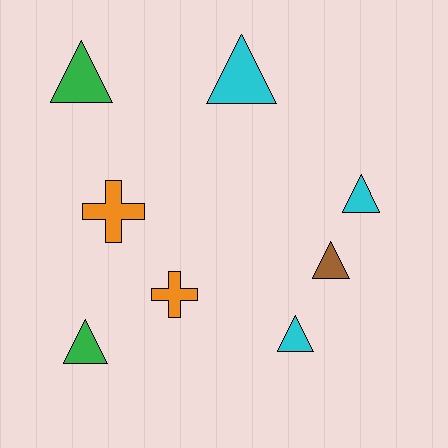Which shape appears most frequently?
Triangle, with 6 objects.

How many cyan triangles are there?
There are 3 cyan triangles.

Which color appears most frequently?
Cyan, with 3 objects.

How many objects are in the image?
There are 8 objects.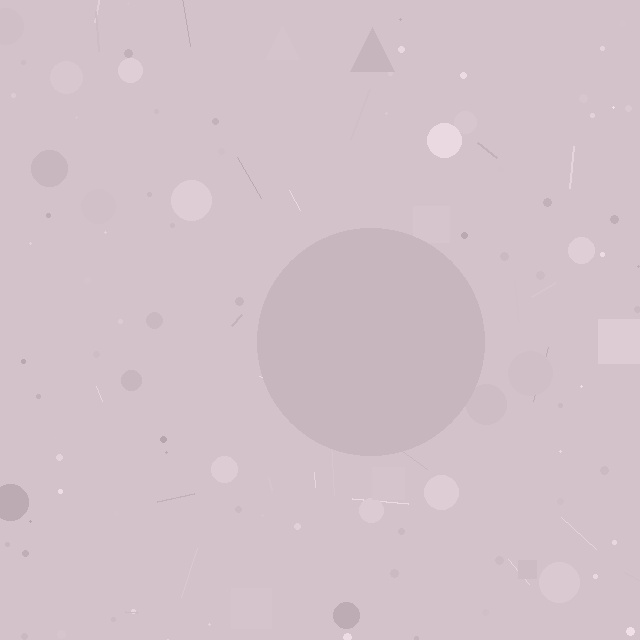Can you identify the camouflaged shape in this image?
The camouflaged shape is a circle.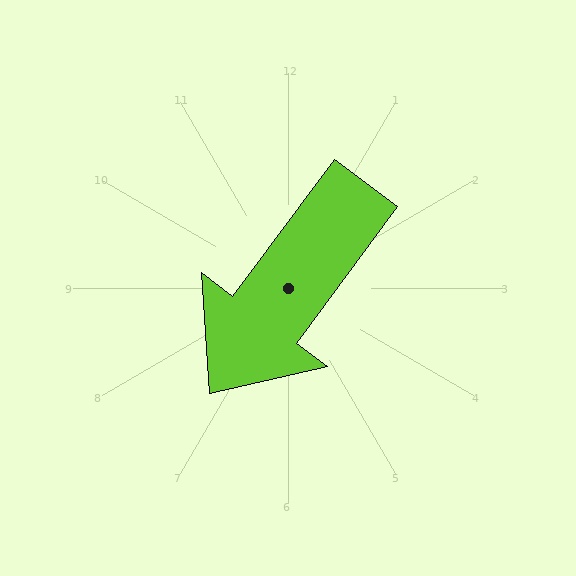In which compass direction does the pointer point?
Southwest.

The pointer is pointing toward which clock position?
Roughly 7 o'clock.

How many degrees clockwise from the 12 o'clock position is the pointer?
Approximately 217 degrees.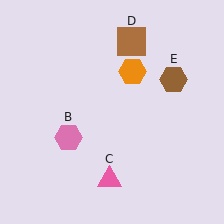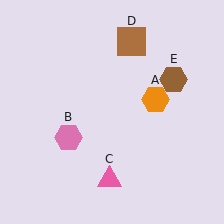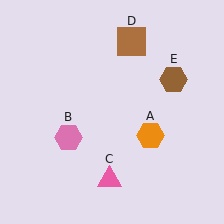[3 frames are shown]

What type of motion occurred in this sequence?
The orange hexagon (object A) rotated clockwise around the center of the scene.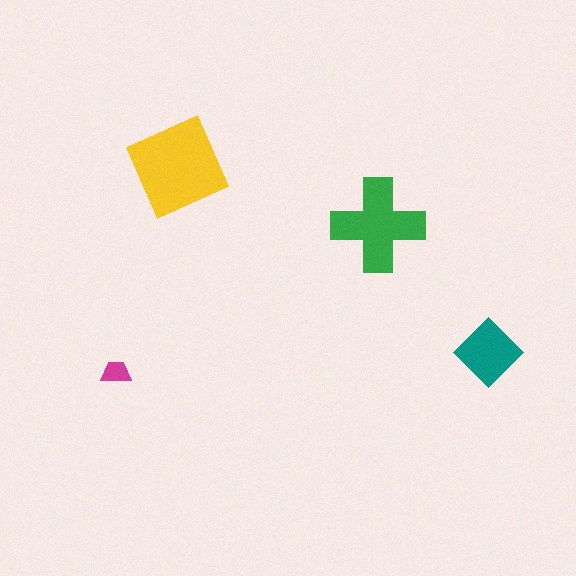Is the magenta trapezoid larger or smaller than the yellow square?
Smaller.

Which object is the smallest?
The magenta trapezoid.